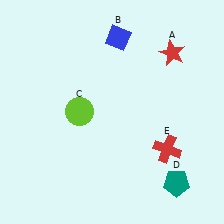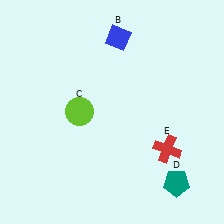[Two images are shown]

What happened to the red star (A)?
The red star (A) was removed in Image 2. It was in the top-right area of Image 1.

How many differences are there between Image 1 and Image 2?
There is 1 difference between the two images.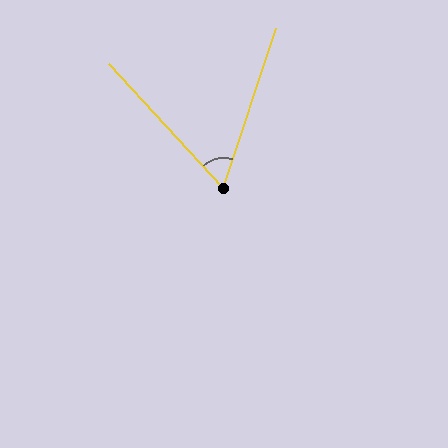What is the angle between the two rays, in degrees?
Approximately 61 degrees.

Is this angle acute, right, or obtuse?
It is acute.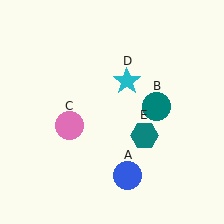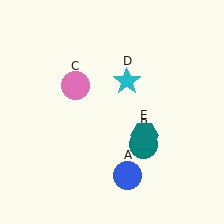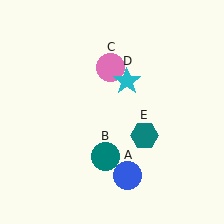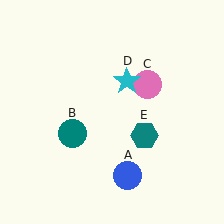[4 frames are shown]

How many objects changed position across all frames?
2 objects changed position: teal circle (object B), pink circle (object C).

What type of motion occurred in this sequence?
The teal circle (object B), pink circle (object C) rotated clockwise around the center of the scene.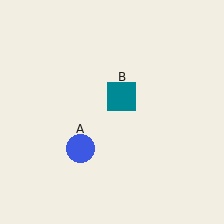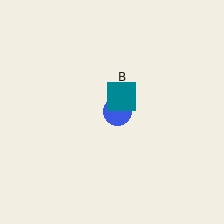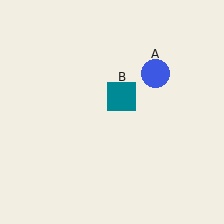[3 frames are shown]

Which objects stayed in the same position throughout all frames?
Teal square (object B) remained stationary.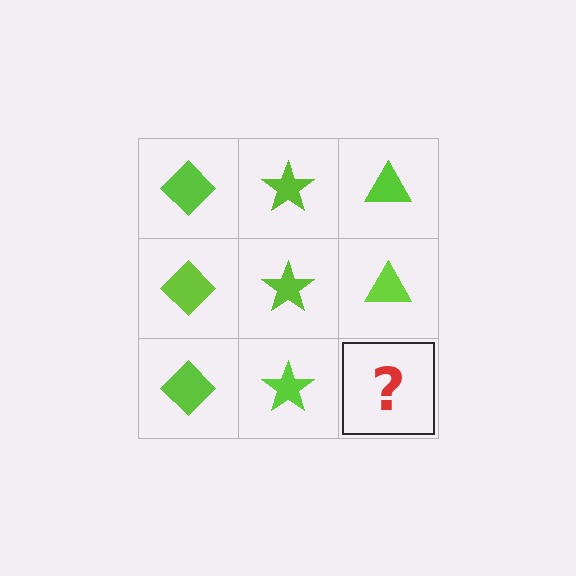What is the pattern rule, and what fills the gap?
The rule is that each column has a consistent shape. The gap should be filled with a lime triangle.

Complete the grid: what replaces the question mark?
The question mark should be replaced with a lime triangle.